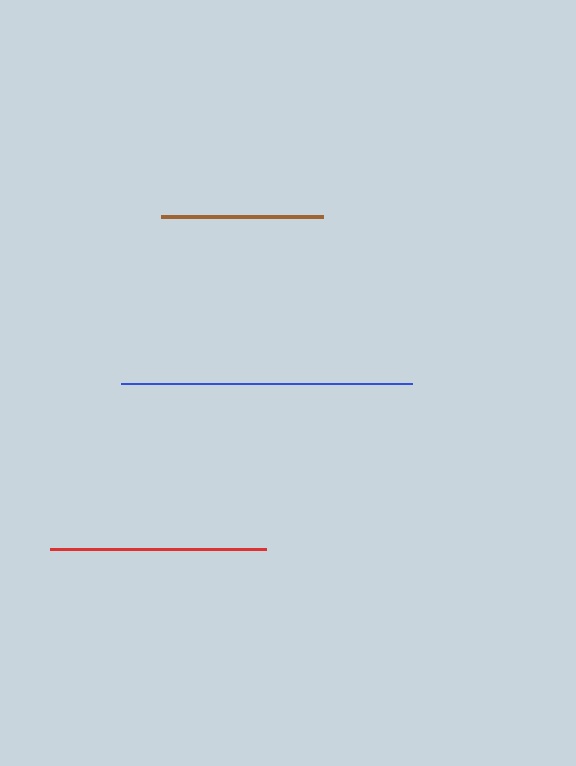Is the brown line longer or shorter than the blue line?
The blue line is longer than the brown line.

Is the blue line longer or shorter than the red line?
The blue line is longer than the red line.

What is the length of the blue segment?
The blue segment is approximately 292 pixels long.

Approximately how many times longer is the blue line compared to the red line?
The blue line is approximately 1.3 times the length of the red line.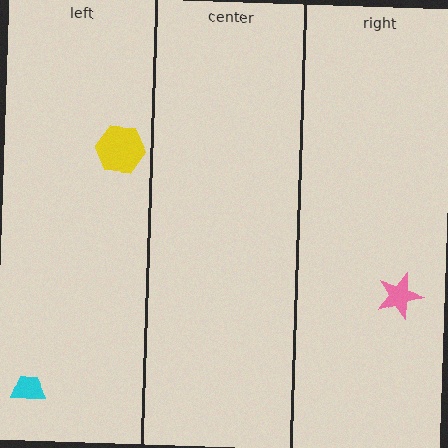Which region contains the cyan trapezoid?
The left region.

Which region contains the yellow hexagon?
The left region.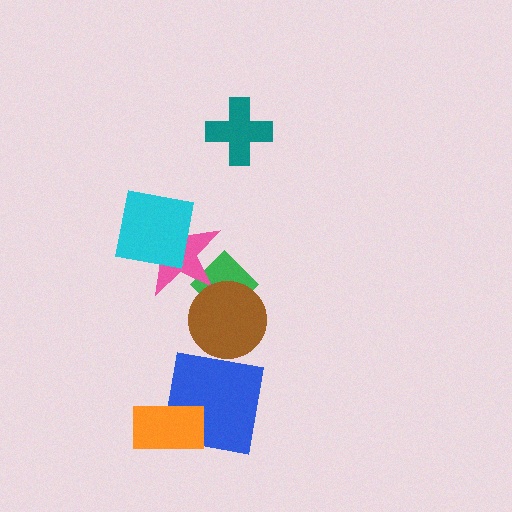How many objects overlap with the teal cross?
0 objects overlap with the teal cross.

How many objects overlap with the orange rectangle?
1 object overlaps with the orange rectangle.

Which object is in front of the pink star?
The cyan square is in front of the pink star.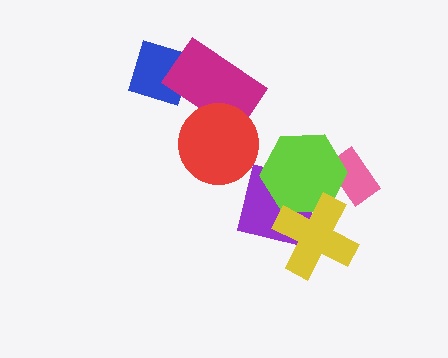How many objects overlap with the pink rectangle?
1 object overlaps with the pink rectangle.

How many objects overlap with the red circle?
1 object overlaps with the red circle.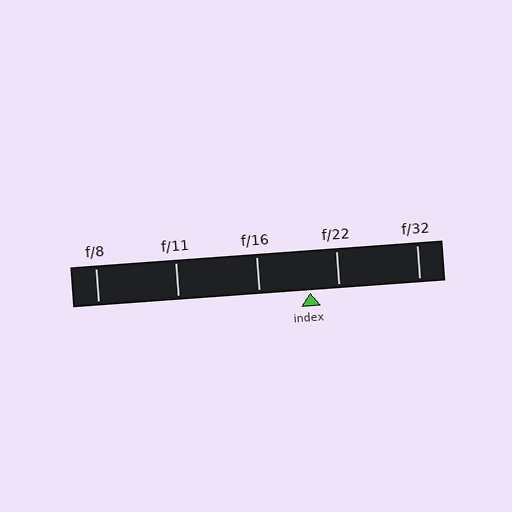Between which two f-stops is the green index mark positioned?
The index mark is between f/16 and f/22.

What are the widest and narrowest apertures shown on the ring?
The widest aperture shown is f/8 and the narrowest is f/32.